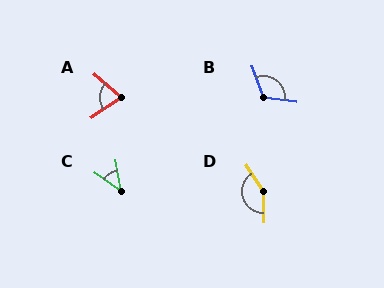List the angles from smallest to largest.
C (45°), A (75°), B (118°), D (149°).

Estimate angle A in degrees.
Approximately 75 degrees.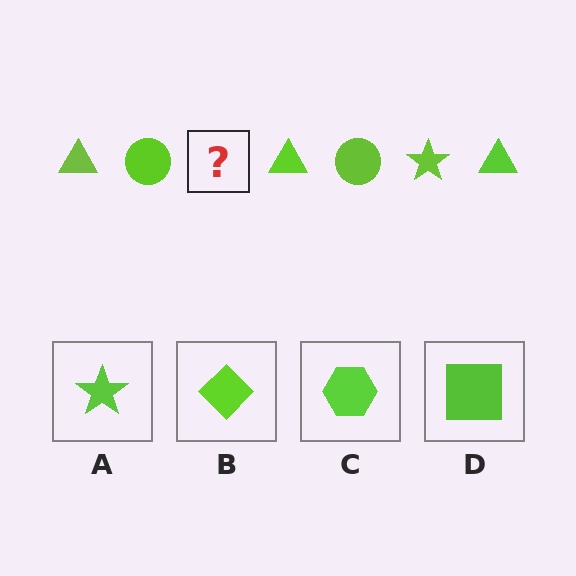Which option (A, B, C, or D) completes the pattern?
A.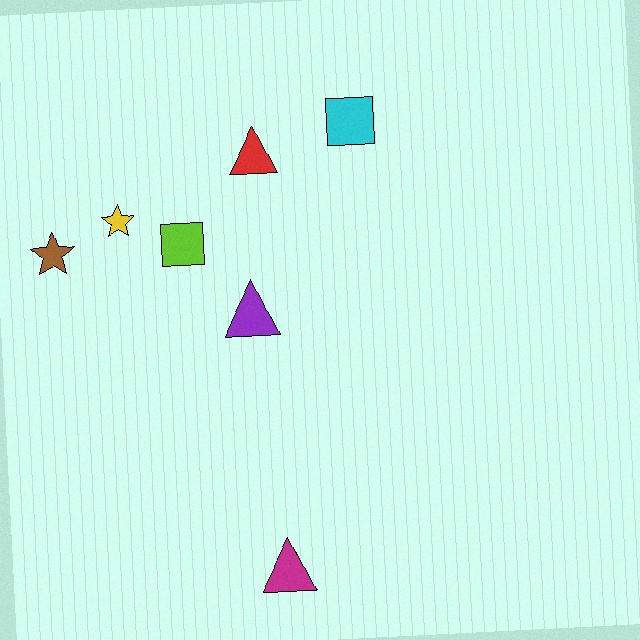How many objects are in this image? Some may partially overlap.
There are 7 objects.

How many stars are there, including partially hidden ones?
There are 2 stars.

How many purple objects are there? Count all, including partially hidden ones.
There is 1 purple object.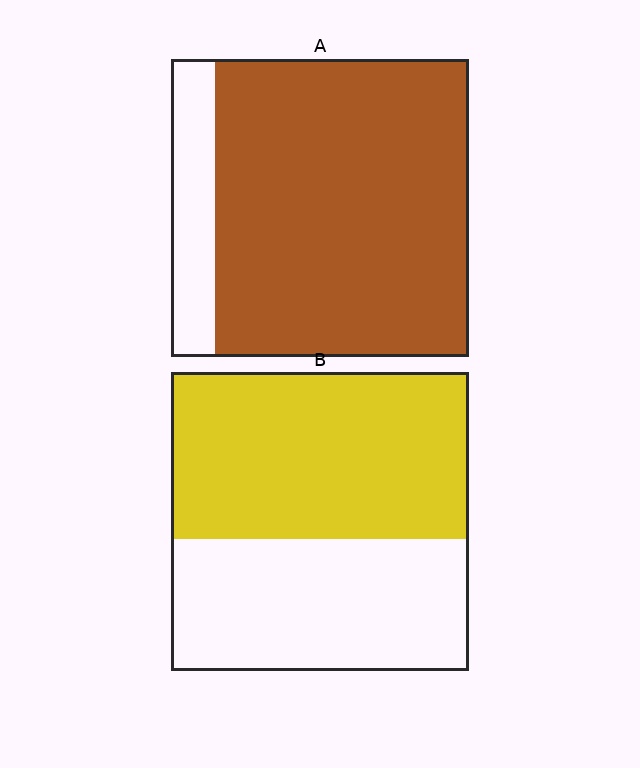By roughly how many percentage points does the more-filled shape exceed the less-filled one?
By roughly 30 percentage points (A over B).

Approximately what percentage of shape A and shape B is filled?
A is approximately 85% and B is approximately 55%.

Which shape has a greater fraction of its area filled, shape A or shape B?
Shape A.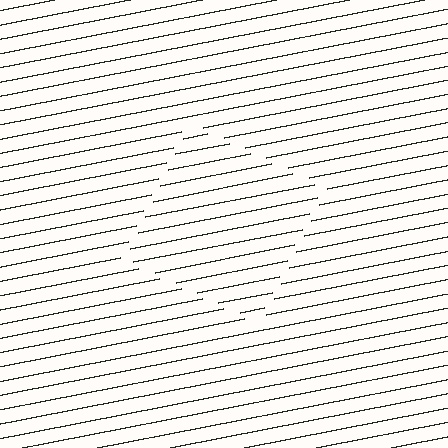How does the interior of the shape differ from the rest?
The interior of the shape contains the same grating, shifted by half a period — the contour is defined by the phase discontinuity where line-ends from the inner and outer gratings abut.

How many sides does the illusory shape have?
4 sides — the line-ends trace a square.